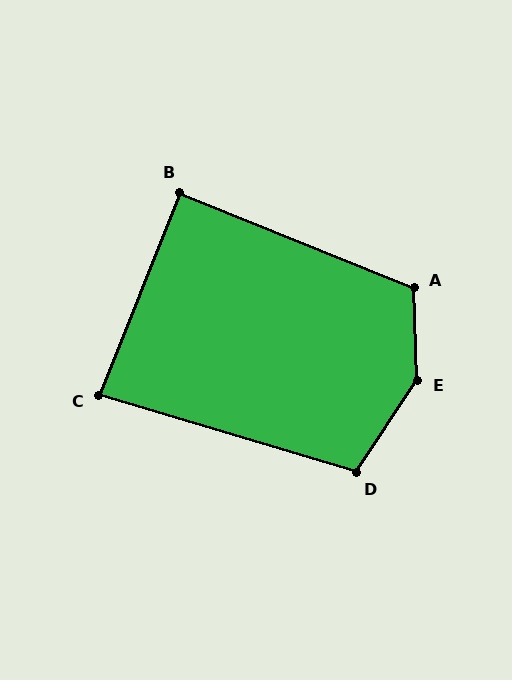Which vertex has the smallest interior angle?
C, at approximately 85 degrees.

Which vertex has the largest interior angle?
E, at approximately 144 degrees.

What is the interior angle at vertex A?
Approximately 114 degrees (obtuse).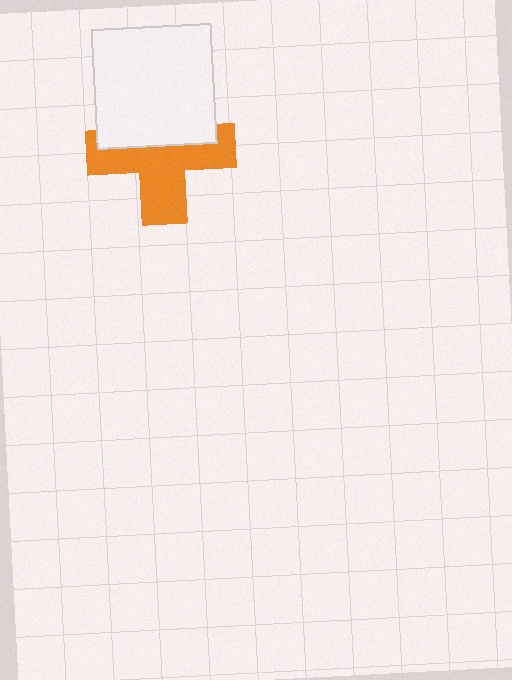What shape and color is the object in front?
The object in front is a white rectangle.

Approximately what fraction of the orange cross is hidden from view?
Roughly 41% of the orange cross is hidden behind the white rectangle.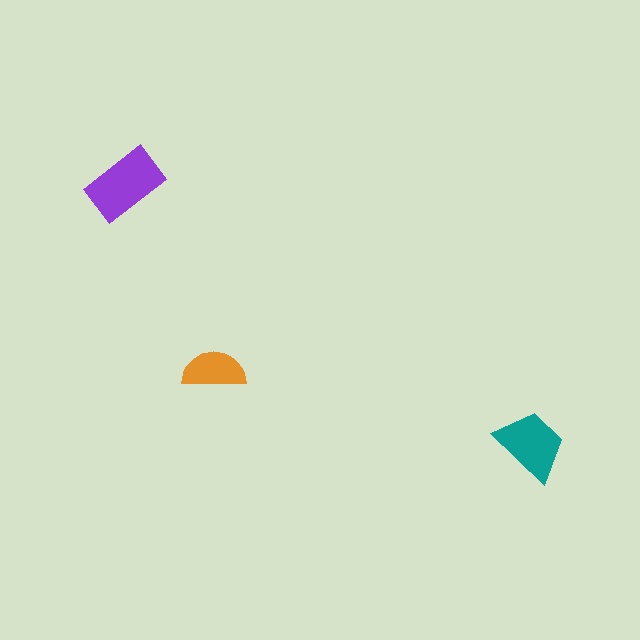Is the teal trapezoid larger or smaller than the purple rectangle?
Smaller.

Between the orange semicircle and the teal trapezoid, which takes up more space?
The teal trapezoid.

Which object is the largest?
The purple rectangle.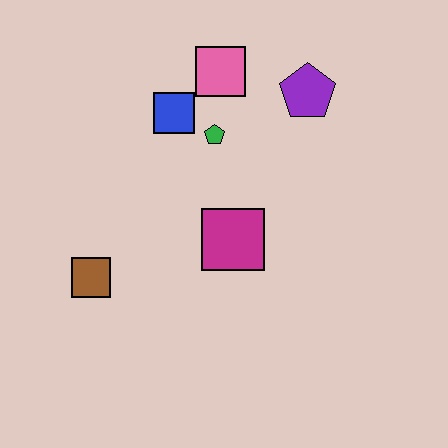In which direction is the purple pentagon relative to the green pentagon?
The purple pentagon is to the right of the green pentagon.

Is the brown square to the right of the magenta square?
No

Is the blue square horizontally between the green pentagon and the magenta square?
No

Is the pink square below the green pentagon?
No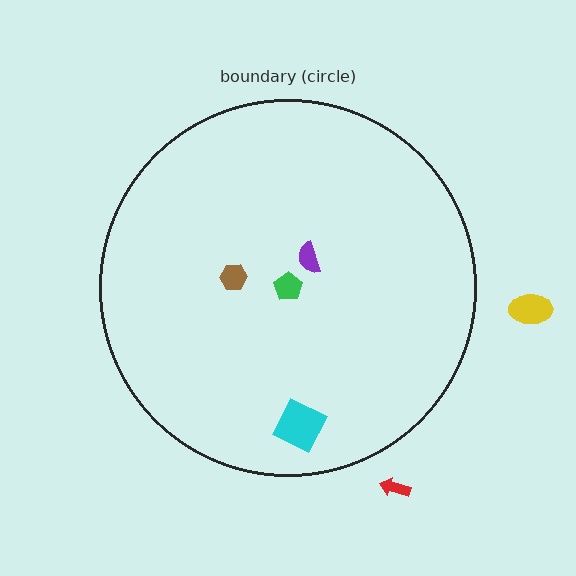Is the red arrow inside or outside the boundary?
Outside.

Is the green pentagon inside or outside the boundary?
Inside.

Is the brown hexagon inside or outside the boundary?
Inside.